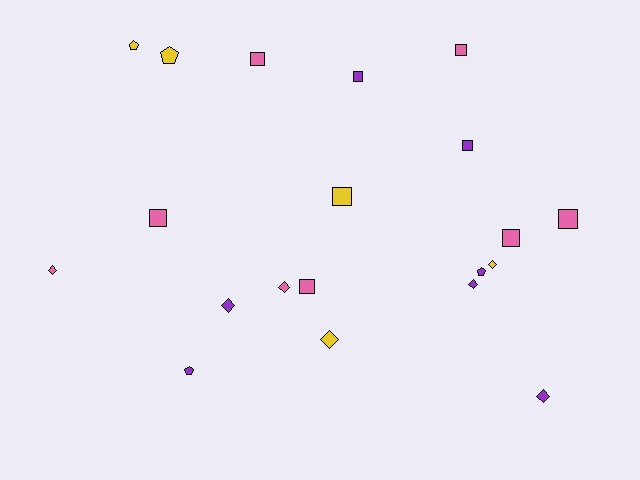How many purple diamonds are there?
There are 3 purple diamonds.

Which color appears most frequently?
Pink, with 8 objects.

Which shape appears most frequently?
Square, with 9 objects.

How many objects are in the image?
There are 20 objects.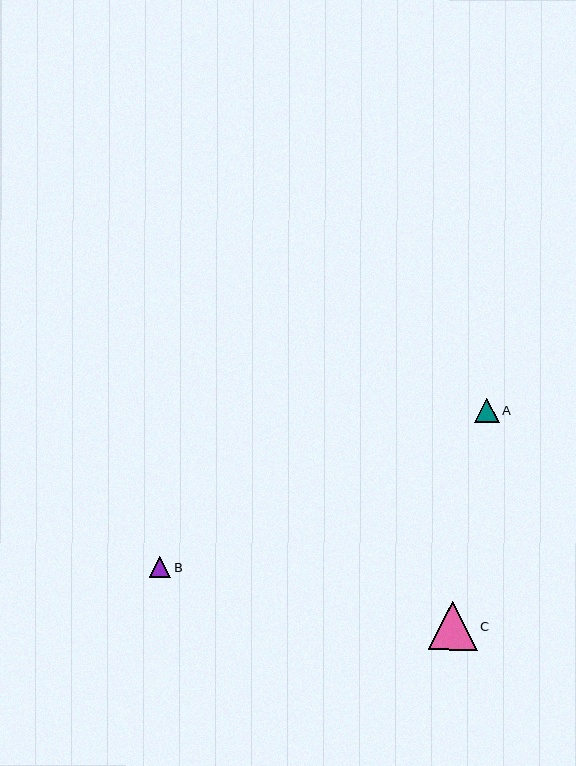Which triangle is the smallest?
Triangle B is the smallest with a size of approximately 22 pixels.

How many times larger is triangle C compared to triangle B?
Triangle C is approximately 2.2 times the size of triangle B.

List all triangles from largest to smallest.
From largest to smallest: C, A, B.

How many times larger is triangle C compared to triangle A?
Triangle C is approximately 2.0 times the size of triangle A.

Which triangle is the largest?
Triangle C is the largest with a size of approximately 48 pixels.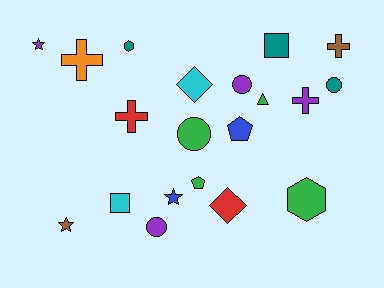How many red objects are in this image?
There are 2 red objects.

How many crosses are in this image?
There are 4 crosses.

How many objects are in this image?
There are 20 objects.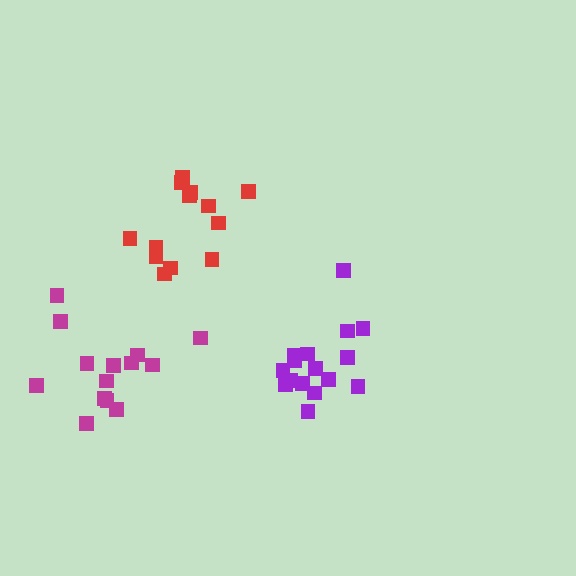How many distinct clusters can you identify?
There are 3 distinct clusters.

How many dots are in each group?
Group 1: 16 dots, Group 2: 13 dots, Group 3: 14 dots (43 total).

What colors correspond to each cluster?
The clusters are colored: purple, red, magenta.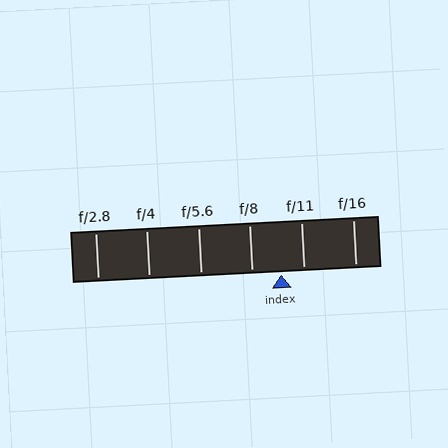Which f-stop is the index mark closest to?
The index mark is closest to f/11.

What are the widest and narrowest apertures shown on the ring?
The widest aperture shown is f/2.8 and the narrowest is f/16.